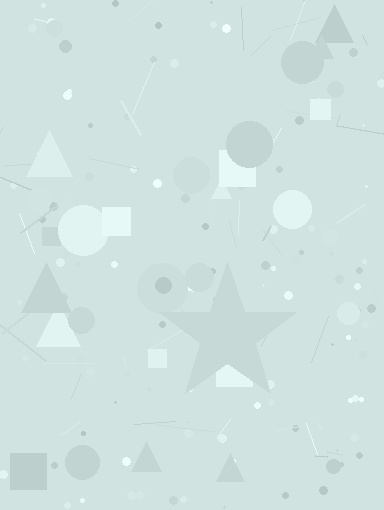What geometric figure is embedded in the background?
A star is embedded in the background.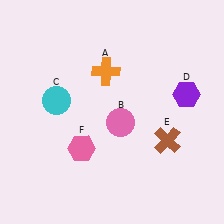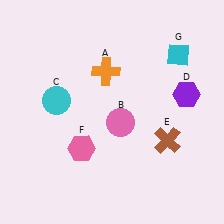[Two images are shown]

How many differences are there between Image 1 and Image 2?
There is 1 difference between the two images.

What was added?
A cyan diamond (G) was added in Image 2.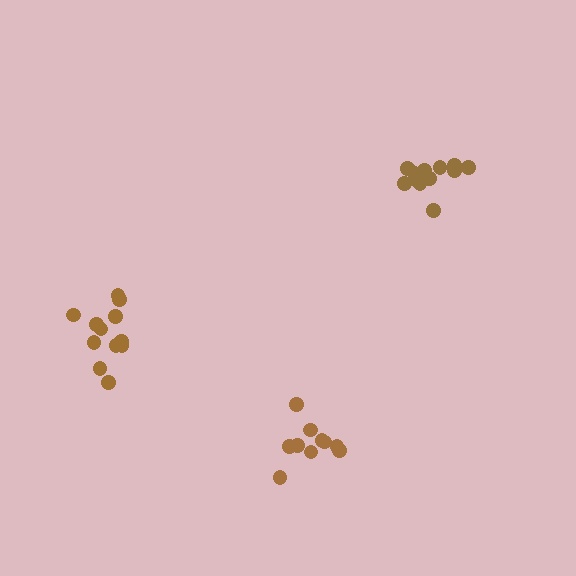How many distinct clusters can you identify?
There are 3 distinct clusters.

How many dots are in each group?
Group 1: 13 dots, Group 2: 10 dots, Group 3: 13 dots (36 total).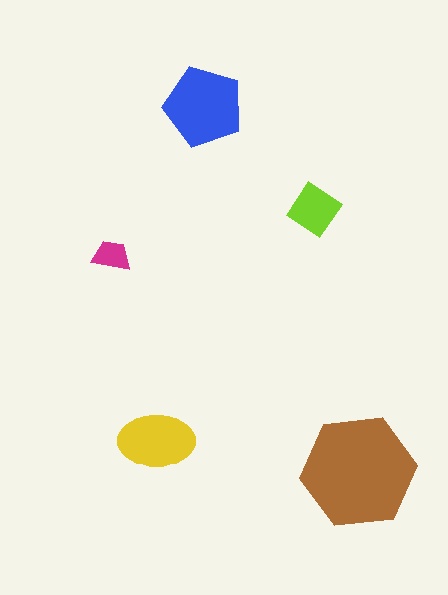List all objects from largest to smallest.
The brown hexagon, the blue pentagon, the yellow ellipse, the lime diamond, the magenta trapezoid.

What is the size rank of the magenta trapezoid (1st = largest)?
5th.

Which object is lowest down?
The brown hexagon is bottommost.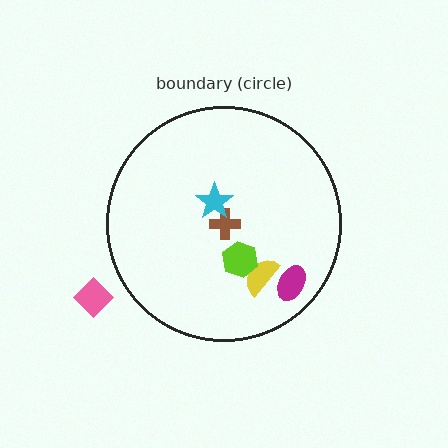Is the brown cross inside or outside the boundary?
Inside.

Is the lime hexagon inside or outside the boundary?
Inside.